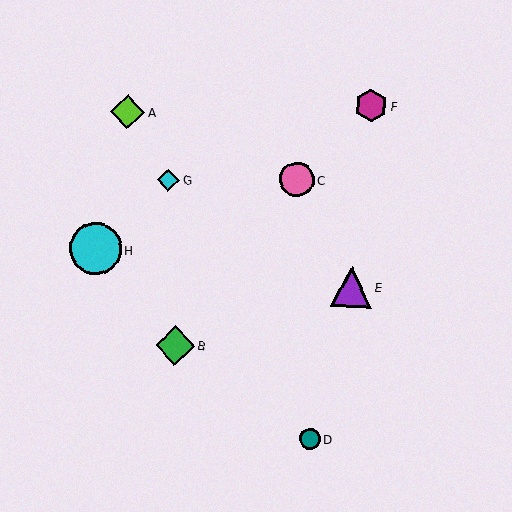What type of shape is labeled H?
Shape H is a cyan circle.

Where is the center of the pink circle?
The center of the pink circle is at (297, 180).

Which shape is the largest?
The cyan circle (labeled H) is the largest.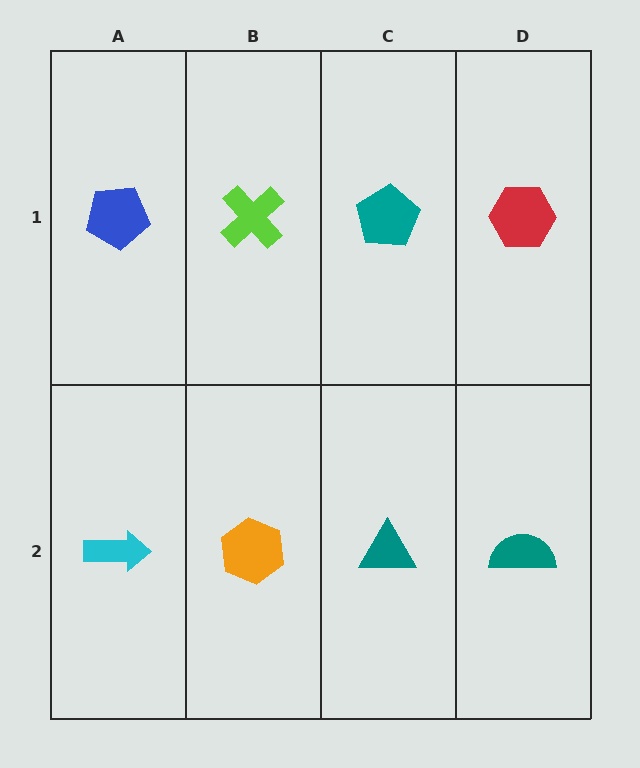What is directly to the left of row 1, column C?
A lime cross.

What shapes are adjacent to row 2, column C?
A teal pentagon (row 1, column C), an orange hexagon (row 2, column B), a teal semicircle (row 2, column D).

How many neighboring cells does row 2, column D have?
2.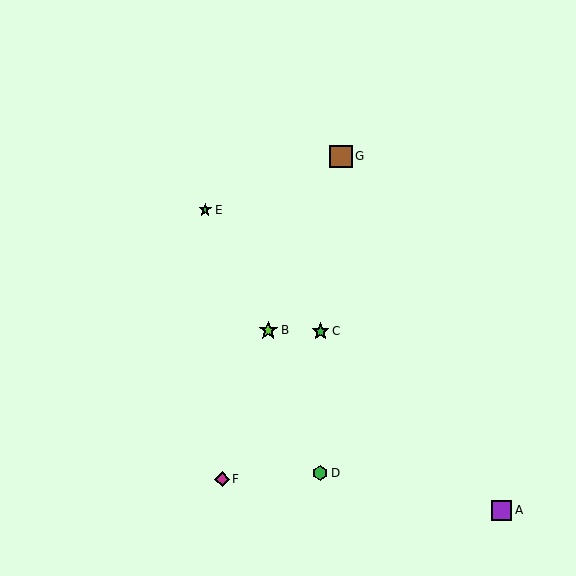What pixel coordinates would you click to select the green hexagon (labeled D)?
Click at (320, 473) to select the green hexagon D.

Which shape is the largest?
The brown square (labeled G) is the largest.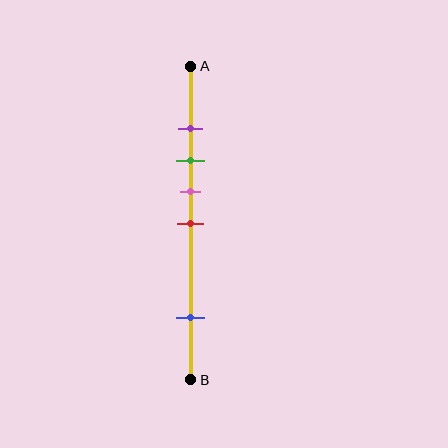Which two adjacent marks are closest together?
The purple and green marks are the closest adjacent pair.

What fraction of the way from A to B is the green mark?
The green mark is approximately 30% (0.3) of the way from A to B.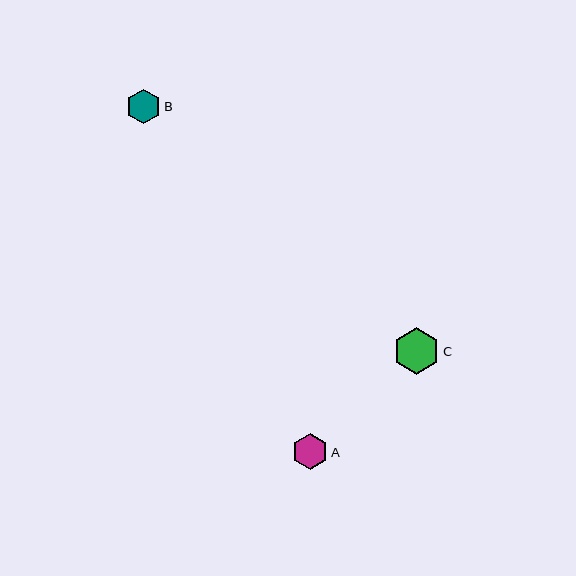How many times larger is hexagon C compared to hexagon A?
Hexagon C is approximately 1.3 times the size of hexagon A.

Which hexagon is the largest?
Hexagon C is the largest with a size of approximately 47 pixels.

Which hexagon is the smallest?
Hexagon B is the smallest with a size of approximately 35 pixels.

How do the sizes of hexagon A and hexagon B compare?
Hexagon A and hexagon B are approximately the same size.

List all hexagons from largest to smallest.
From largest to smallest: C, A, B.